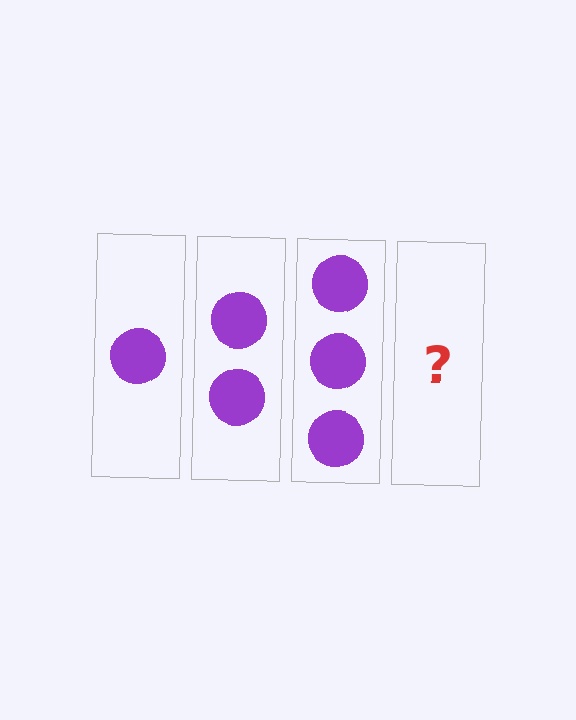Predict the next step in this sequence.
The next step is 4 circles.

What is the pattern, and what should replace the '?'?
The pattern is that each step adds one more circle. The '?' should be 4 circles.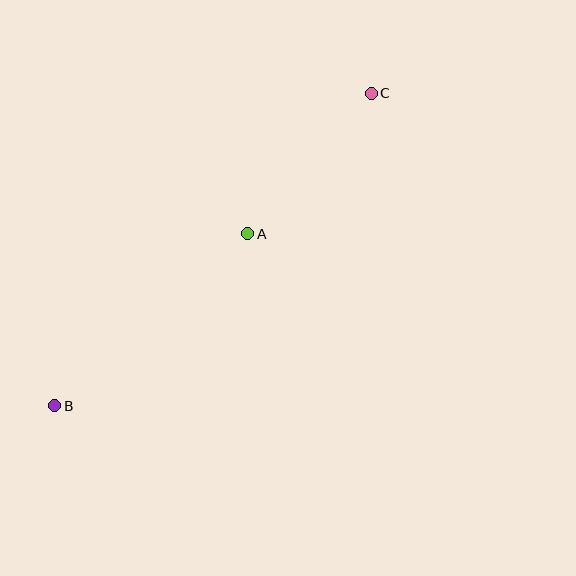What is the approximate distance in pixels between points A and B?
The distance between A and B is approximately 259 pixels.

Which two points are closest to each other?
Points A and C are closest to each other.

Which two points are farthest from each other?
Points B and C are farthest from each other.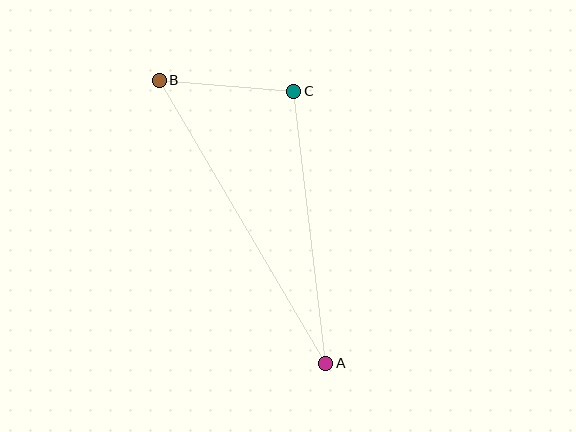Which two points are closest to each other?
Points B and C are closest to each other.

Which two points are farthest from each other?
Points A and B are farthest from each other.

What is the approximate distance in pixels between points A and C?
The distance between A and C is approximately 274 pixels.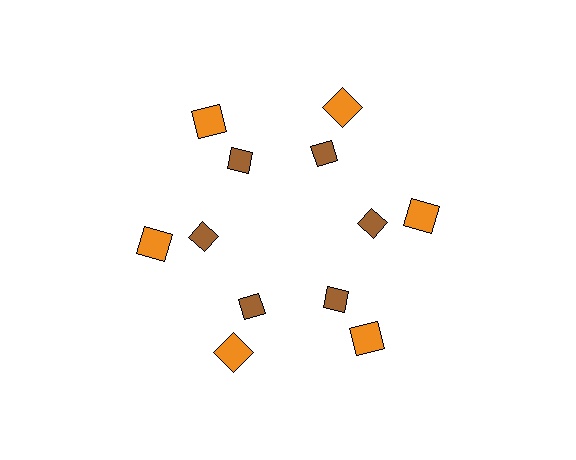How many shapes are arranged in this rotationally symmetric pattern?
There are 12 shapes, arranged in 6 groups of 2.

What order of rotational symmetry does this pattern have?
This pattern has 6-fold rotational symmetry.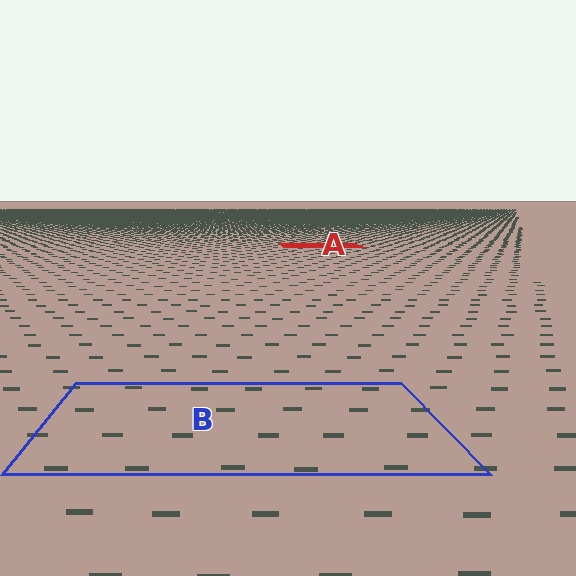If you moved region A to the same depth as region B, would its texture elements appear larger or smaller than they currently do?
They would appear larger. At a closer depth, the same texture elements are projected at a bigger on-screen size.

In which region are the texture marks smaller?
The texture marks are smaller in region A, because it is farther away.